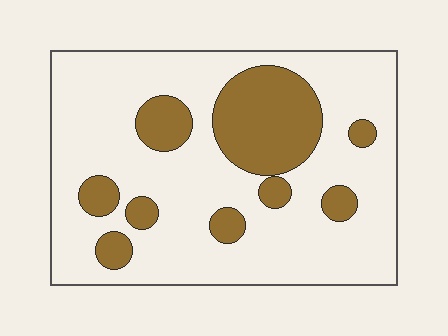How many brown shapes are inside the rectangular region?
9.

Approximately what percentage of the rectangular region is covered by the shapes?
Approximately 25%.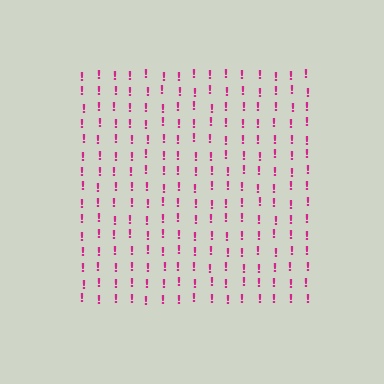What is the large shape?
The large shape is a square.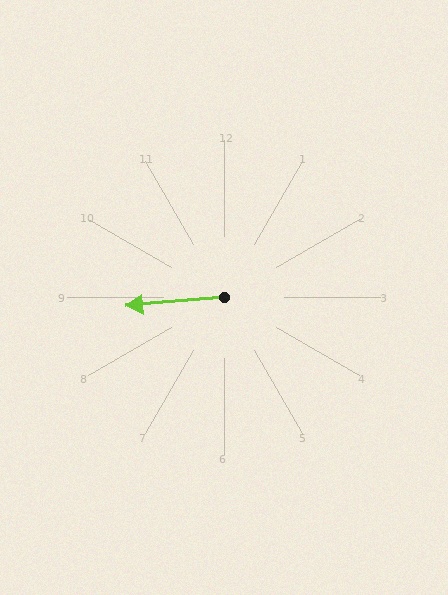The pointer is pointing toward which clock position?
Roughly 9 o'clock.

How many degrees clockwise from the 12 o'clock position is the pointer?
Approximately 265 degrees.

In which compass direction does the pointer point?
West.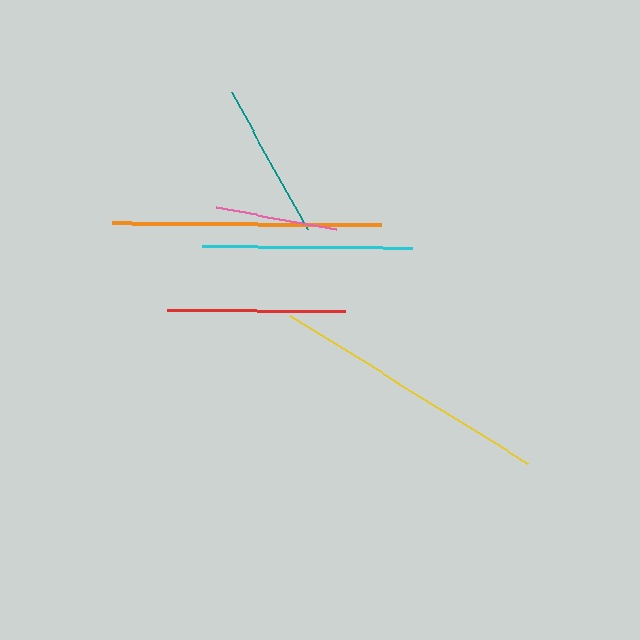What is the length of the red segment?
The red segment is approximately 178 pixels long.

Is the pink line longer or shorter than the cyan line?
The cyan line is longer than the pink line.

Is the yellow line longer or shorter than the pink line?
The yellow line is longer than the pink line.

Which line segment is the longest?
The yellow line is the longest at approximately 280 pixels.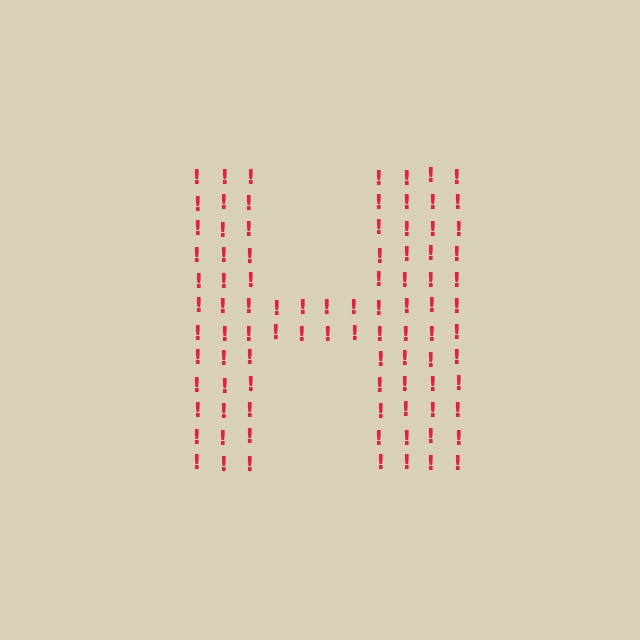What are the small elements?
The small elements are exclamation marks.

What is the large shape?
The large shape is the letter H.